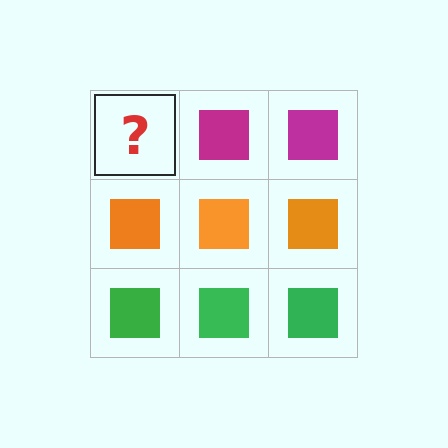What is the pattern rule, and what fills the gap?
The rule is that each row has a consistent color. The gap should be filled with a magenta square.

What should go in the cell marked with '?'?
The missing cell should contain a magenta square.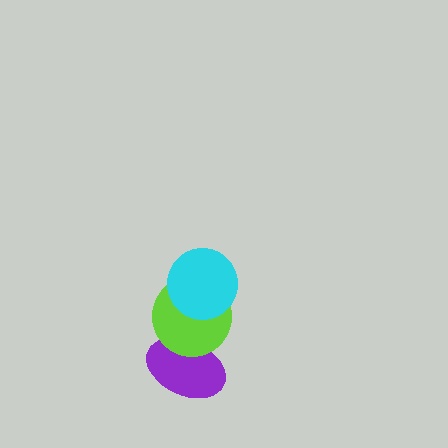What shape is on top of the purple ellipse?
The lime circle is on top of the purple ellipse.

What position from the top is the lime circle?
The lime circle is 2nd from the top.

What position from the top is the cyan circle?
The cyan circle is 1st from the top.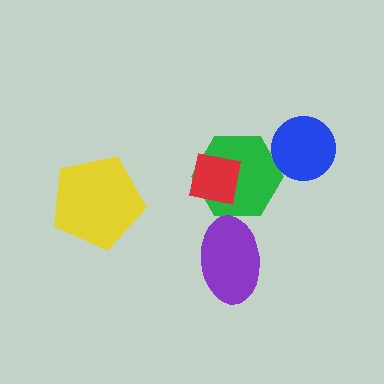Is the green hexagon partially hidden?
Yes, it is partially covered by another shape.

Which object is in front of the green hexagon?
The red square is in front of the green hexagon.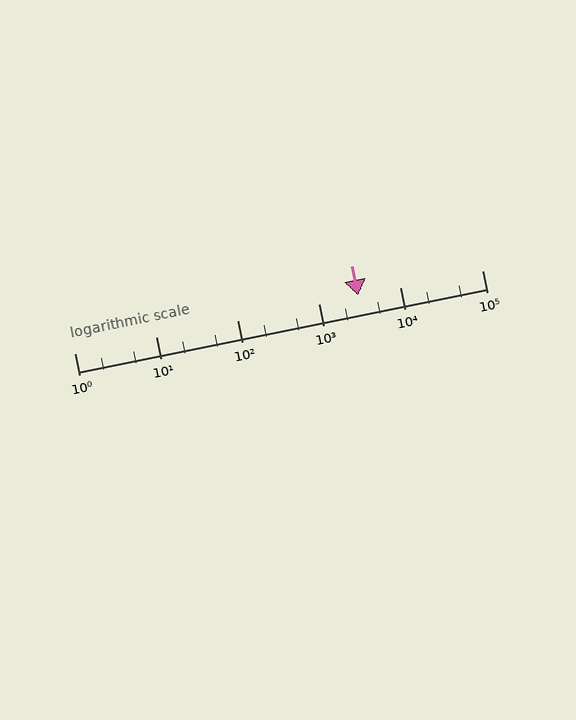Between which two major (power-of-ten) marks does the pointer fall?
The pointer is between 1000 and 10000.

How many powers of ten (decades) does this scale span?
The scale spans 5 decades, from 1 to 100000.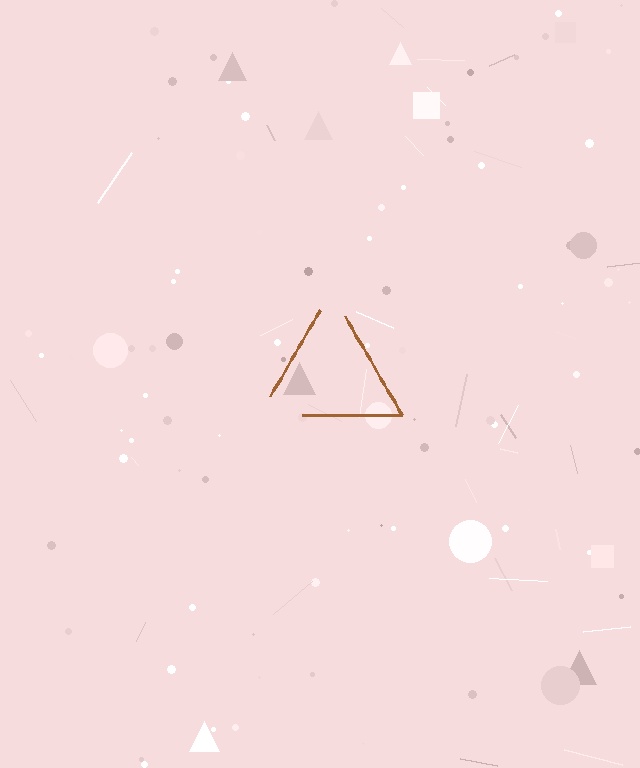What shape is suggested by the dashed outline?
The dashed outline suggests a triangle.